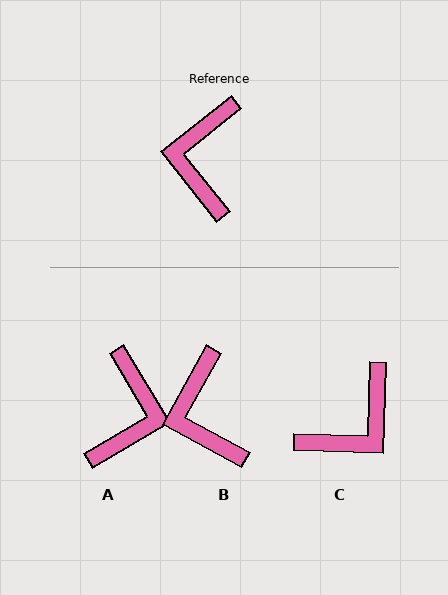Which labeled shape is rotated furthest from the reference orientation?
A, about 172 degrees away.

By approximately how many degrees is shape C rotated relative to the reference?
Approximately 140 degrees counter-clockwise.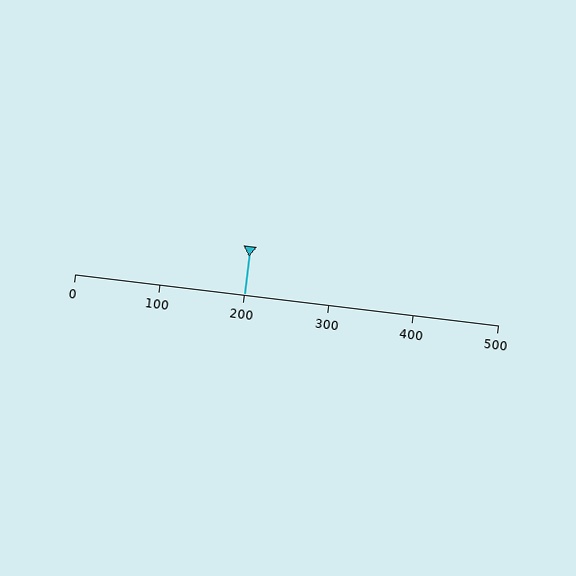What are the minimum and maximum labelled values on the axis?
The axis runs from 0 to 500.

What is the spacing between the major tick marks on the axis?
The major ticks are spaced 100 apart.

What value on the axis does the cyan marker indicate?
The marker indicates approximately 200.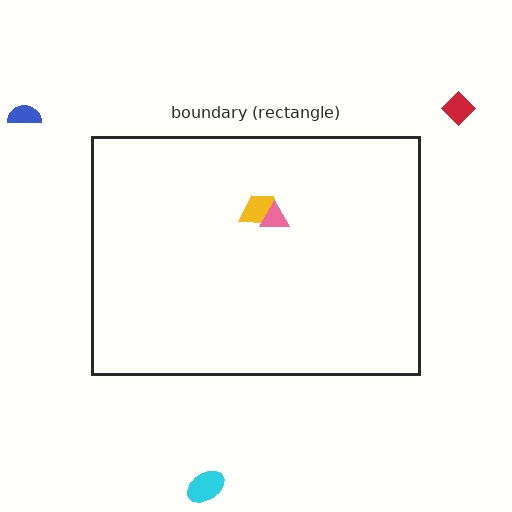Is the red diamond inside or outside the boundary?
Outside.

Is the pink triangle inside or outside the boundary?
Inside.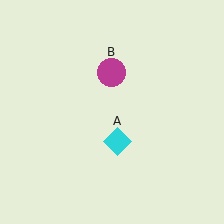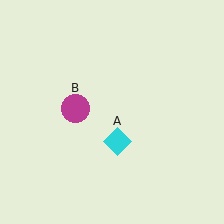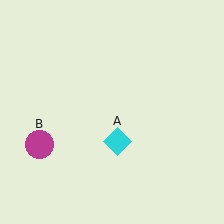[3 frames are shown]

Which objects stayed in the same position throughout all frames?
Cyan diamond (object A) remained stationary.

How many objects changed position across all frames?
1 object changed position: magenta circle (object B).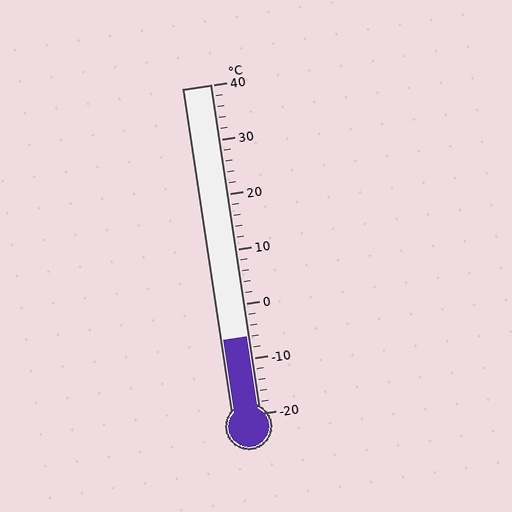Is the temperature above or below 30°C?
The temperature is below 30°C.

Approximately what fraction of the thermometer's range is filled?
The thermometer is filled to approximately 25% of its range.